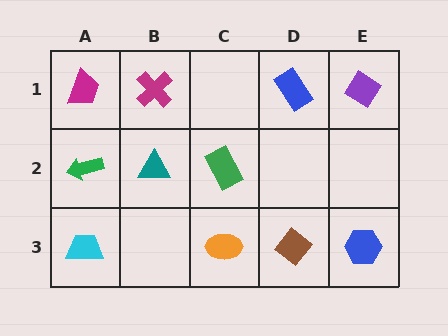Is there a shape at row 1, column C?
No, that cell is empty.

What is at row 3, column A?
A cyan trapezoid.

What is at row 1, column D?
A blue rectangle.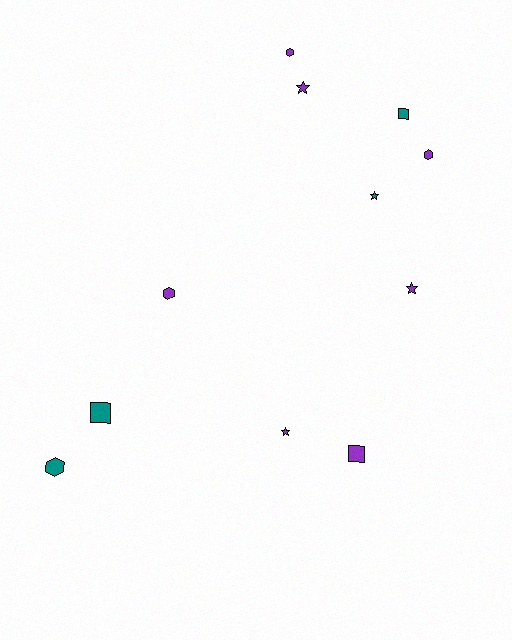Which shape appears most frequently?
Hexagon, with 4 objects.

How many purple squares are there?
There is 1 purple square.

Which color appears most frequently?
Purple, with 7 objects.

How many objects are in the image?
There are 11 objects.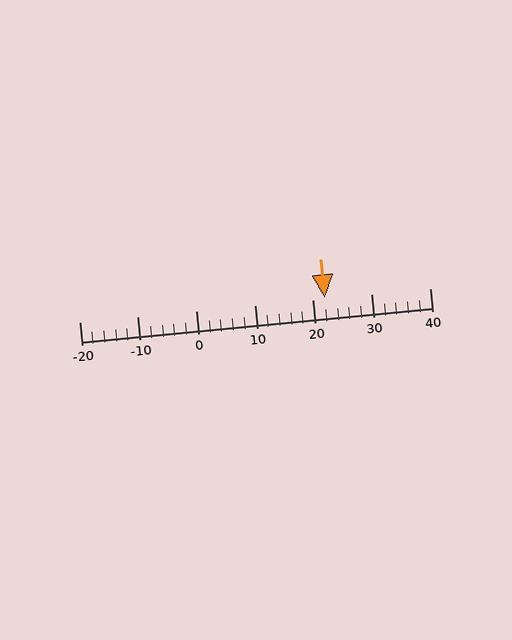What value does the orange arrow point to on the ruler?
The orange arrow points to approximately 22.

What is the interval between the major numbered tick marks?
The major tick marks are spaced 10 units apart.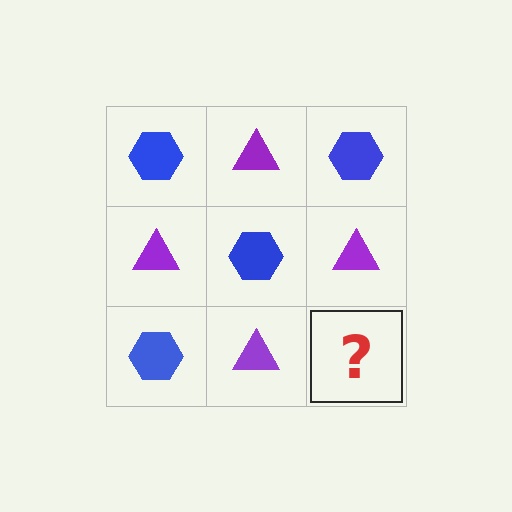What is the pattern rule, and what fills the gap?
The rule is that it alternates blue hexagon and purple triangle in a checkerboard pattern. The gap should be filled with a blue hexagon.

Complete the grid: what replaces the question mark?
The question mark should be replaced with a blue hexagon.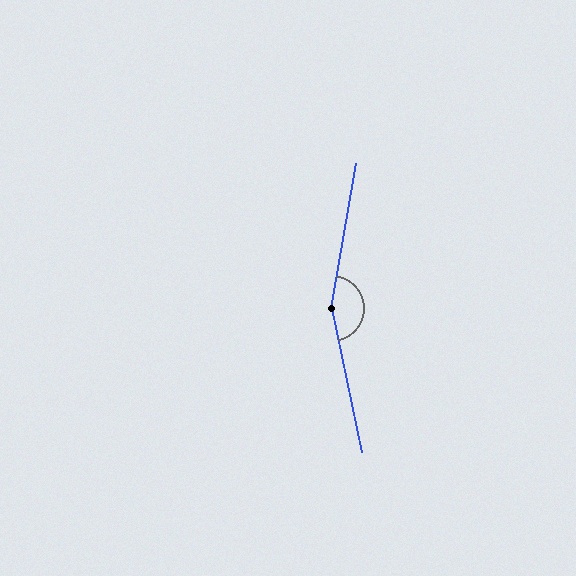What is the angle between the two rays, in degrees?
Approximately 158 degrees.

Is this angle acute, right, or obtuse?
It is obtuse.